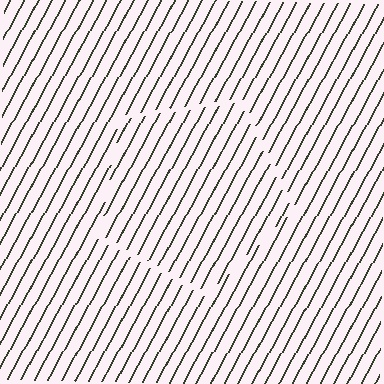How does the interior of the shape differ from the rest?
The interior of the shape contains the same grating, shifted by half a period — the contour is defined by the phase discontinuity where line-ends from the inner and outer gratings abut.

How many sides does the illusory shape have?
5 sides — the line-ends trace a pentagon.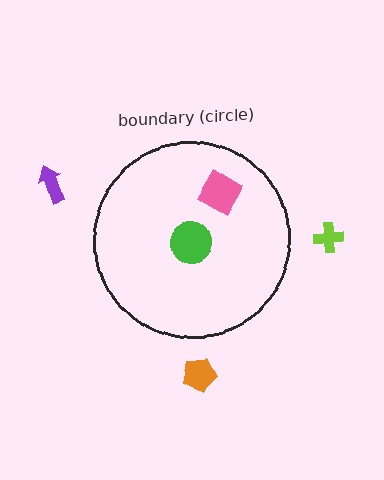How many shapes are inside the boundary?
3 inside, 3 outside.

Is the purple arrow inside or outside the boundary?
Outside.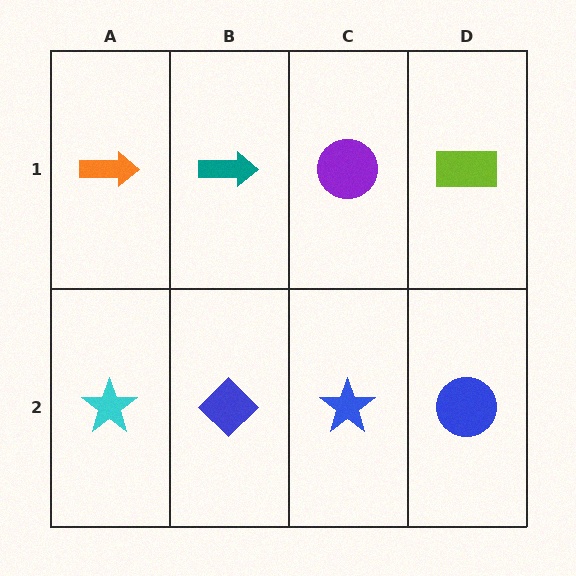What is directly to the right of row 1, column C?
A lime rectangle.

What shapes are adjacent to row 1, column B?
A blue diamond (row 2, column B), an orange arrow (row 1, column A), a purple circle (row 1, column C).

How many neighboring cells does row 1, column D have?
2.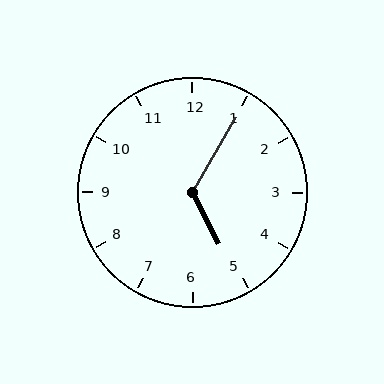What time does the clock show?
5:05.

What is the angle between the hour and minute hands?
Approximately 122 degrees.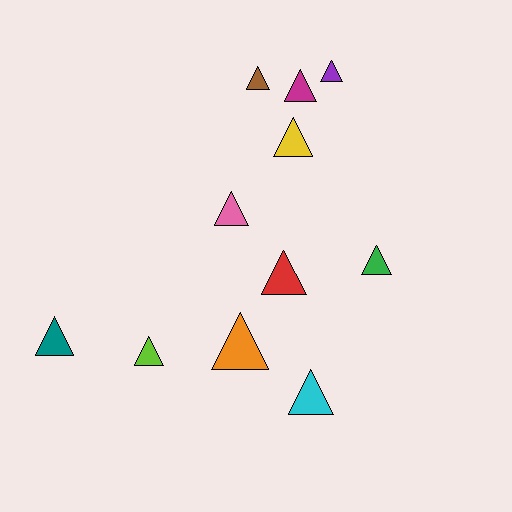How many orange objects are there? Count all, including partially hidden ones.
There is 1 orange object.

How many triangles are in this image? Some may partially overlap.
There are 11 triangles.